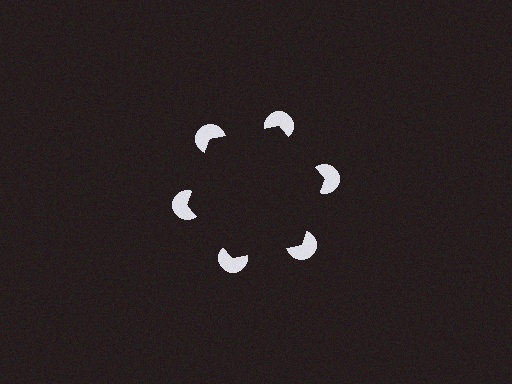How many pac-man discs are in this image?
There are 6 — one at each vertex of the illusory hexagon.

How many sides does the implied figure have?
6 sides.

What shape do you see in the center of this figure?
An illusory hexagon — its edges are inferred from the aligned wedge cuts in the pac-man discs, not physically drawn.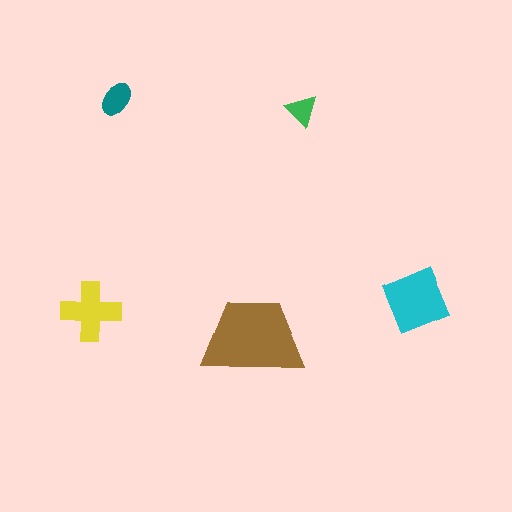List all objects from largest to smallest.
The brown trapezoid, the cyan square, the yellow cross, the teal ellipse, the green triangle.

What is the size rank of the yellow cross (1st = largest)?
3rd.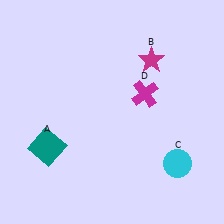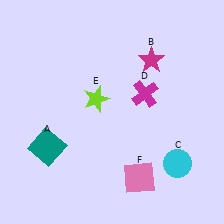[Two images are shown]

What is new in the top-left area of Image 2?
A lime star (E) was added in the top-left area of Image 2.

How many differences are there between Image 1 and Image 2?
There are 2 differences between the two images.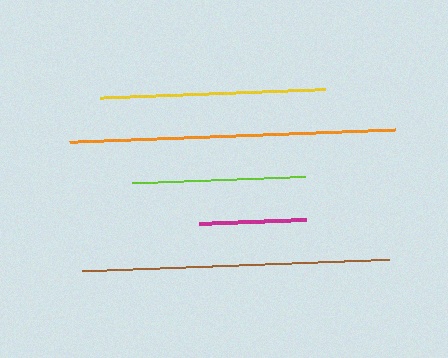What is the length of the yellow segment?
The yellow segment is approximately 225 pixels long.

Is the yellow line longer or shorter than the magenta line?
The yellow line is longer than the magenta line.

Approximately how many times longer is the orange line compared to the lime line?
The orange line is approximately 1.9 times the length of the lime line.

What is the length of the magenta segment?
The magenta segment is approximately 107 pixels long.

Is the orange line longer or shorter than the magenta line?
The orange line is longer than the magenta line.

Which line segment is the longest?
The orange line is the longest at approximately 326 pixels.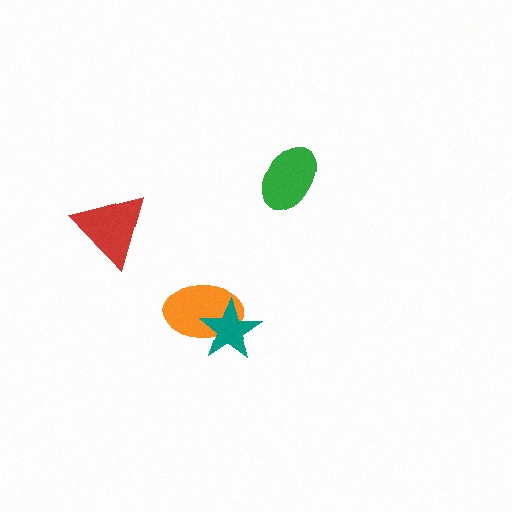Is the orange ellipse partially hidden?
Yes, it is partially covered by another shape.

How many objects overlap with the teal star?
1 object overlaps with the teal star.